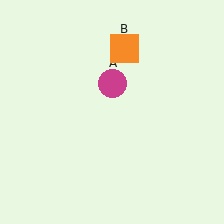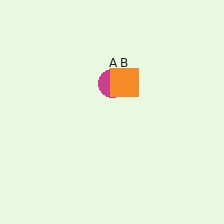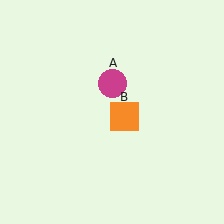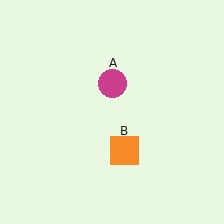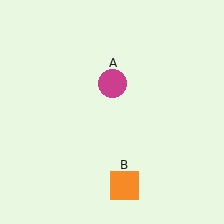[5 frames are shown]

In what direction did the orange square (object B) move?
The orange square (object B) moved down.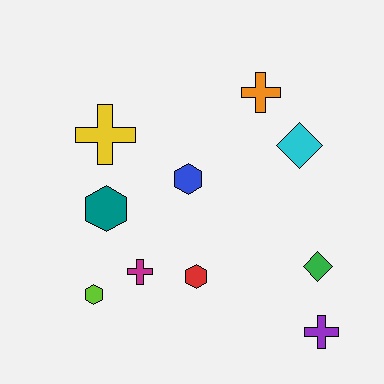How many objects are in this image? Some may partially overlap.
There are 10 objects.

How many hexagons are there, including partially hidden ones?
There are 4 hexagons.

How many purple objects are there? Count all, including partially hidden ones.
There is 1 purple object.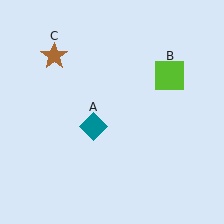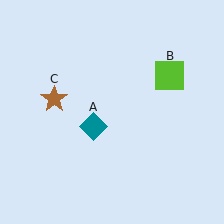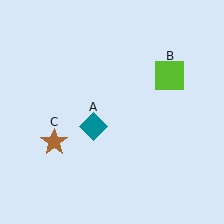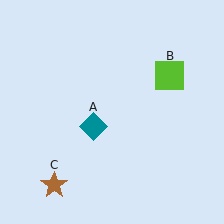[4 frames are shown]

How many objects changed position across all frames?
1 object changed position: brown star (object C).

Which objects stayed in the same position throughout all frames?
Teal diamond (object A) and lime square (object B) remained stationary.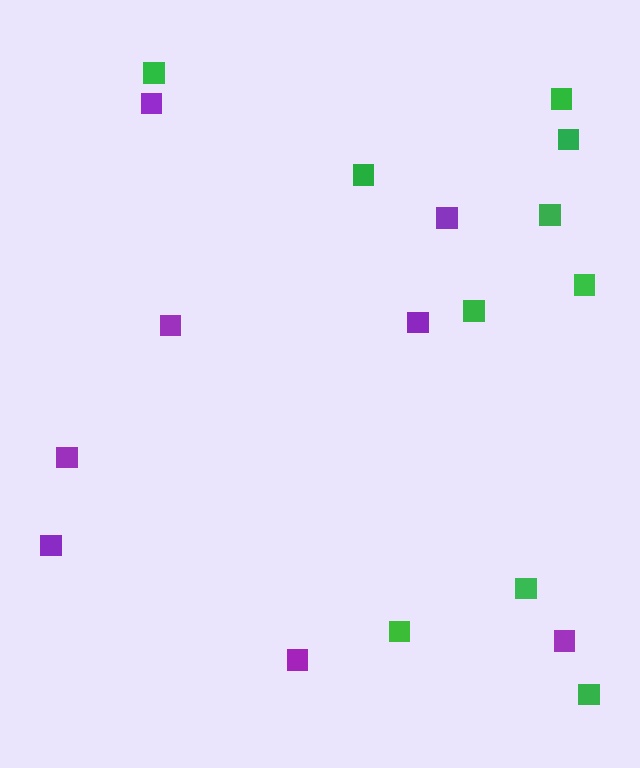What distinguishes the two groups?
There are 2 groups: one group of green squares (10) and one group of purple squares (8).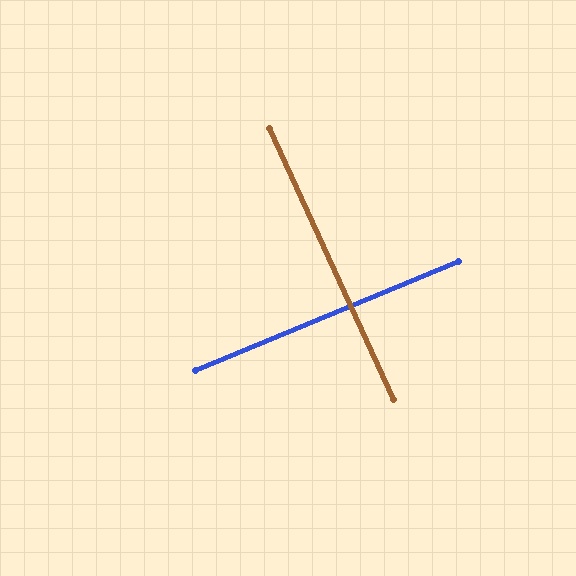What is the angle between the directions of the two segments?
Approximately 88 degrees.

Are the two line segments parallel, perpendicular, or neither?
Perpendicular — they meet at approximately 88°.